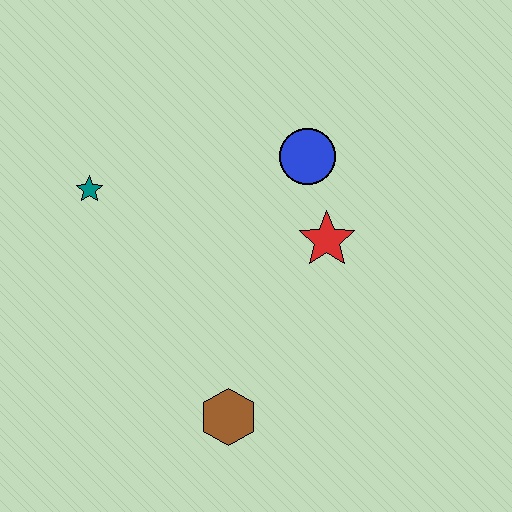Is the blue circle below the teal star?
No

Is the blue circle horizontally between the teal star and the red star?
Yes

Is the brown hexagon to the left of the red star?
Yes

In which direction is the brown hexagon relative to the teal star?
The brown hexagon is below the teal star.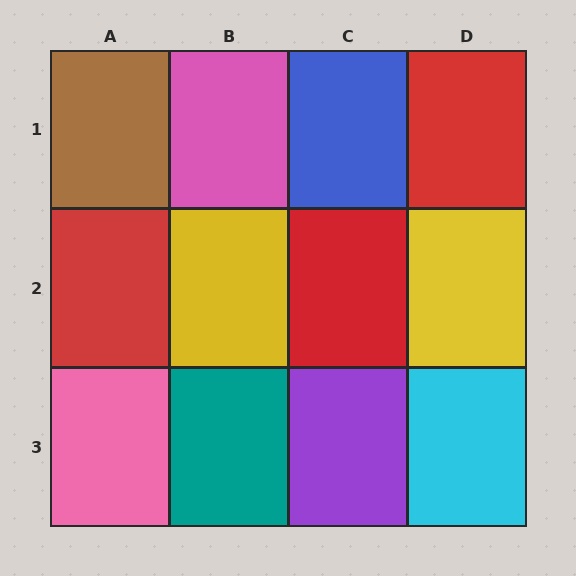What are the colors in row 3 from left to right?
Pink, teal, purple, cyan.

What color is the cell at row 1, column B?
Pink.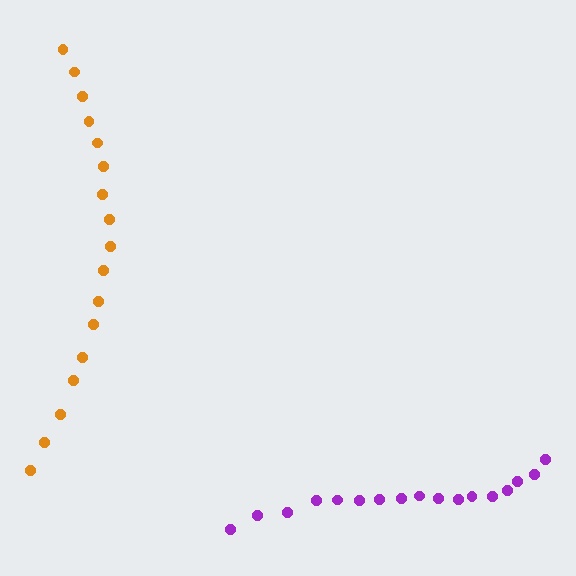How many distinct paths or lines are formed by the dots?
There are 2 distinct paths.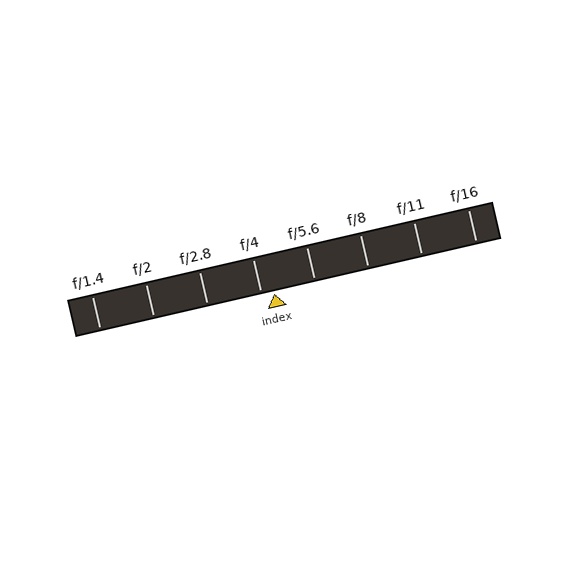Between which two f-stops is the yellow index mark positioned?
The index mark is between f/4 and f/5.6.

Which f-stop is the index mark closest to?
The index mark is closest to f/4.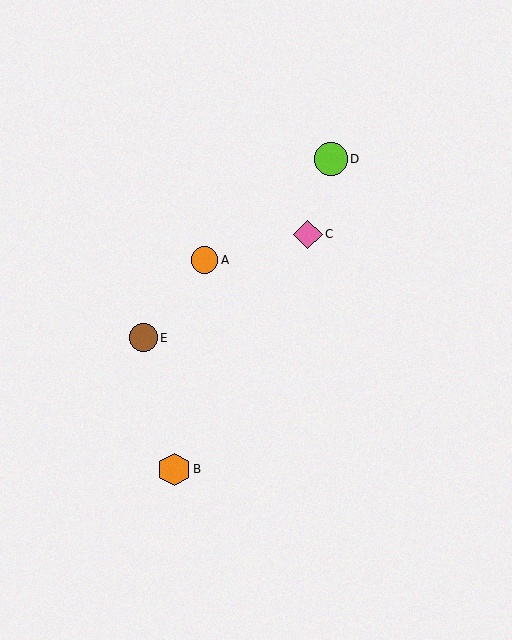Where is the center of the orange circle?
The center of the orange circle is at (204, 260).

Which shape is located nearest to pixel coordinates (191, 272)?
The orange circle (labeled A) at (204, 260) is nearest to that location.